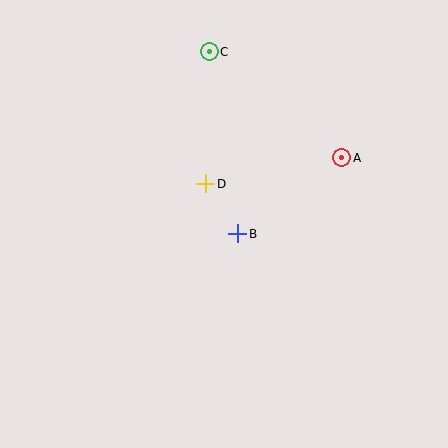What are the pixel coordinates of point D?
Point D is at (206, 184).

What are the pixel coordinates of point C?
Point C is at (209, 52).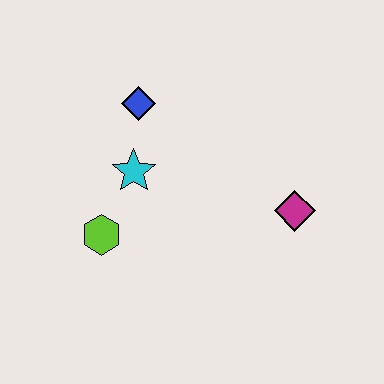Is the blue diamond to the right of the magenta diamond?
No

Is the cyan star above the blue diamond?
No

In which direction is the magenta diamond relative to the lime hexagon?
The magenta diamond is to the right of the lime hexagon.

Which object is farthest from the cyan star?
The magenta diamond is farthest from the cyan star.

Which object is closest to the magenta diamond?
The cyan star is closest to the magenta diamond.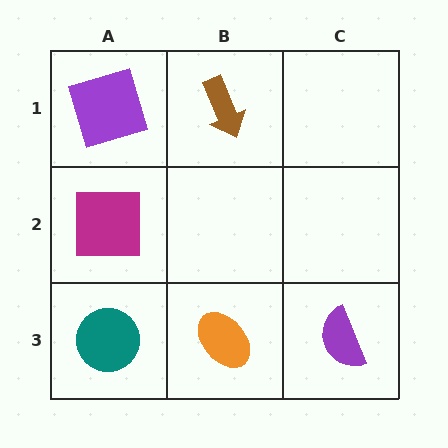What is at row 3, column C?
A purple semicircle.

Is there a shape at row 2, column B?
No, that cell is empty.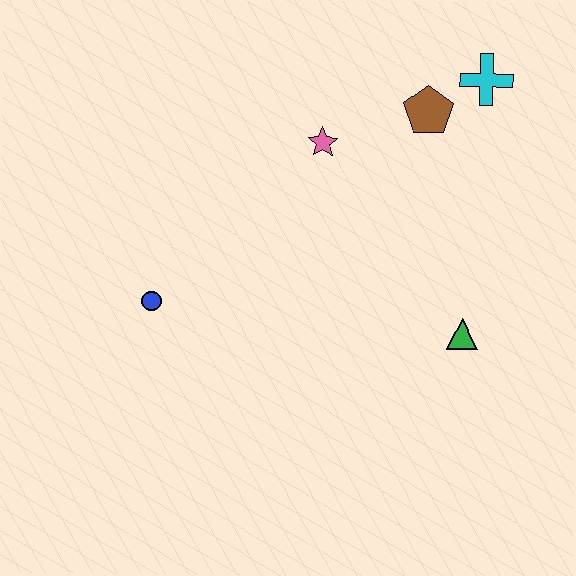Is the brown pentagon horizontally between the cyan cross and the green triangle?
No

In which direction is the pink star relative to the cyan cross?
The pink star is to the left of the cyan cross.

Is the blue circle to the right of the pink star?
No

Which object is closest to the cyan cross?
The brown pentagon is closest to the cyan cross.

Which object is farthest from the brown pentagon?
The blue circle is farthest from the brown pentagon.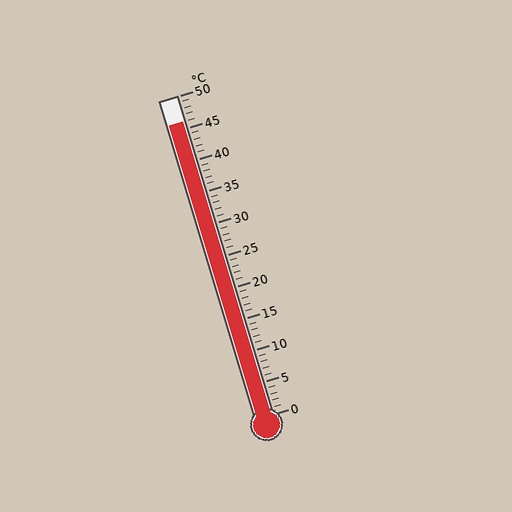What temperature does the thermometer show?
The thermometer shows approximately 46°C.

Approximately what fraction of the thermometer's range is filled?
The thermometer is filled to approximately 90% of its range.